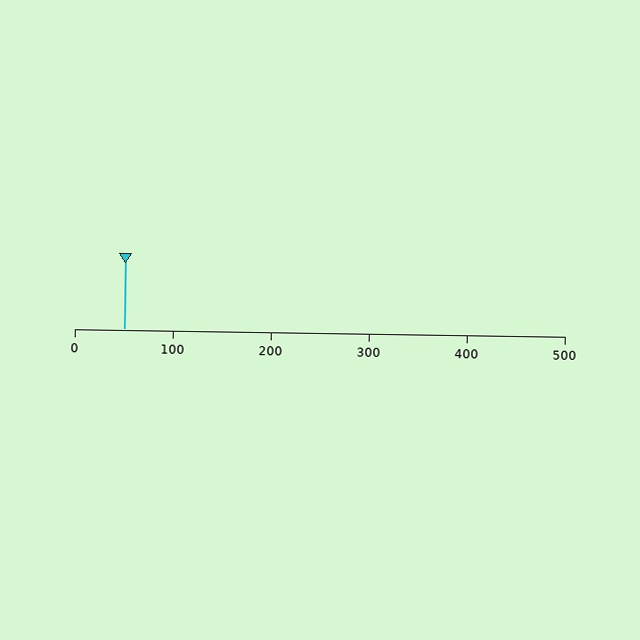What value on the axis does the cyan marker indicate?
The marker indicates approximately 50.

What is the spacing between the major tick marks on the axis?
The major ticks are spaced 100 apart.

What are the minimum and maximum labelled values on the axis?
The axis runs from 0 to 500.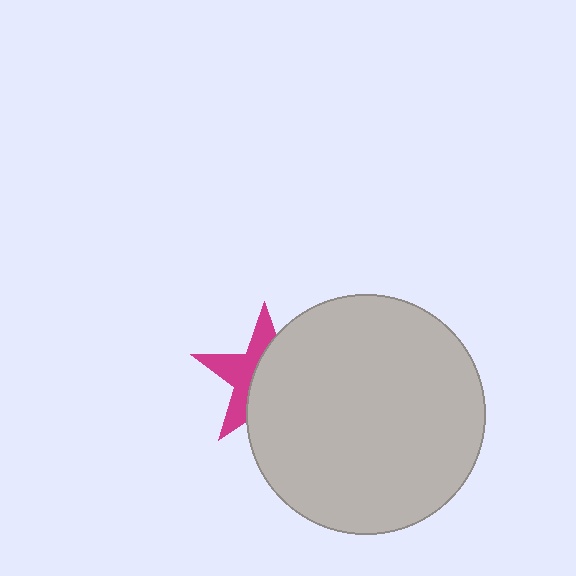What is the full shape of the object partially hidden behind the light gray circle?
The partially hidden object is a magenta star.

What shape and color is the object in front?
The object in front is a light gray circle.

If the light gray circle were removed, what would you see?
You would see the complete magenta star.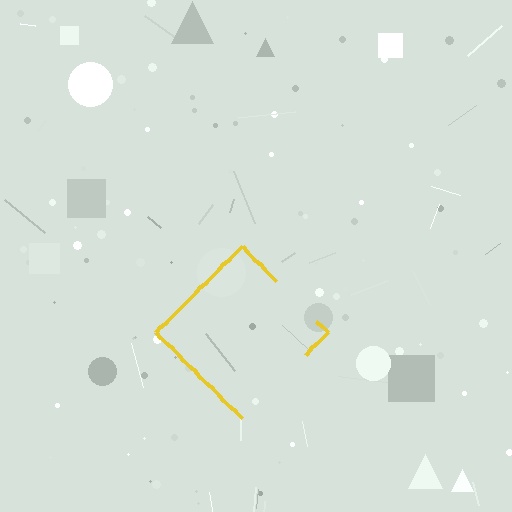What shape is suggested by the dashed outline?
The dashed outline suggests a diamond.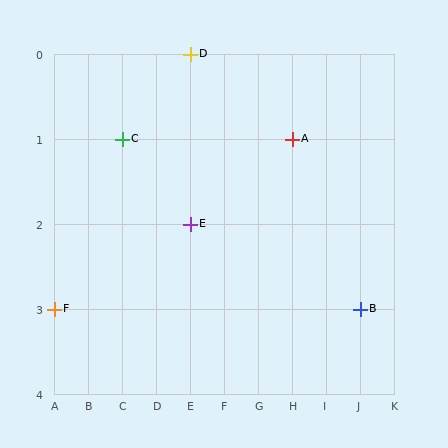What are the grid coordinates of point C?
Point C is at grid coordinates (C, 1).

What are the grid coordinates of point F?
Point F is at grid coordinates (A, 3).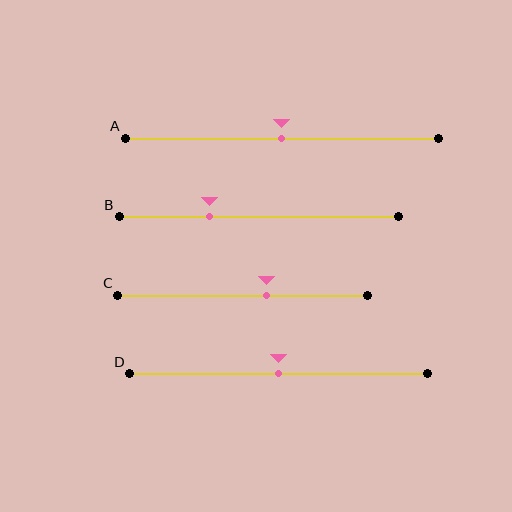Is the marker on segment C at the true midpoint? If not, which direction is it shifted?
No, the marker on segment C is shifted to the right by about 10% of the segment length.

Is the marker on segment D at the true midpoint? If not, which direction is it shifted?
Yes, the marker on segment D is at the true midpoint.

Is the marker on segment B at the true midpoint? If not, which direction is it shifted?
No, the marker on segment B is shifted to the left by about 18% of the segment length.